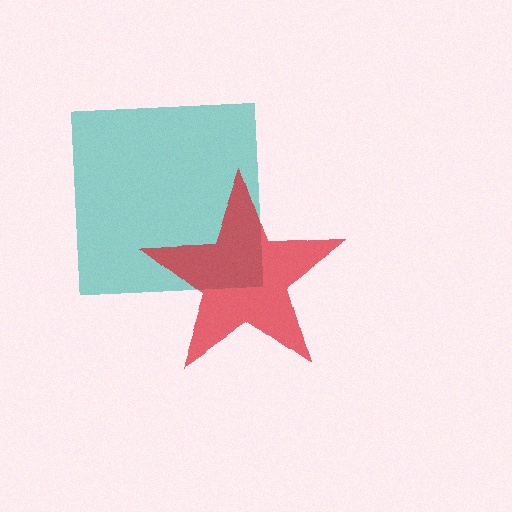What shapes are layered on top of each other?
The layered shapes are: a teal square, a red star.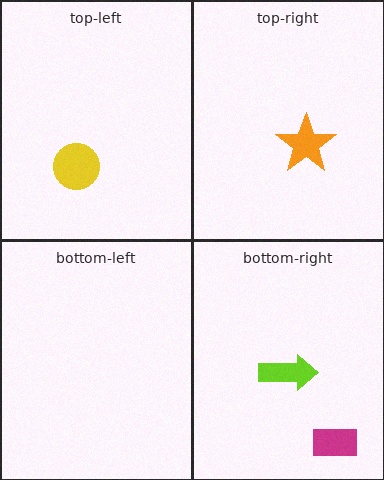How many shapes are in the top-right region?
1.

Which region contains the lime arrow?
The bottom-right region.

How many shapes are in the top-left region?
1.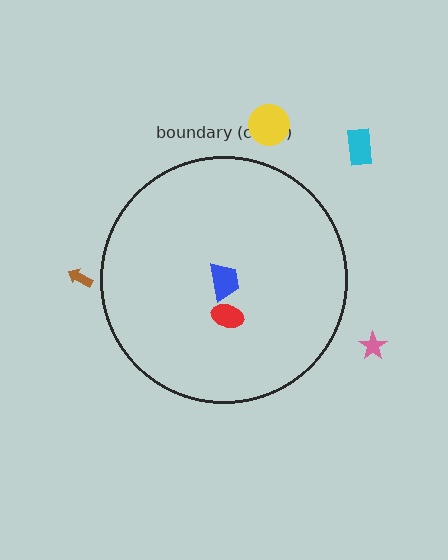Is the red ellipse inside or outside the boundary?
Inside.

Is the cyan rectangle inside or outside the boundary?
Outside.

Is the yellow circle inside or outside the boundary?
Outside.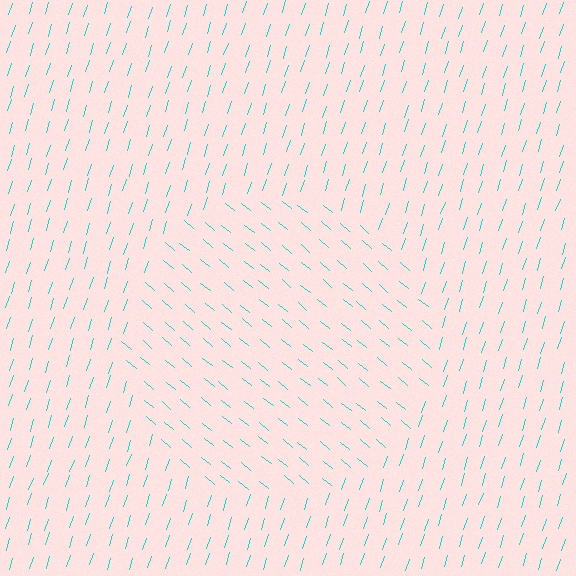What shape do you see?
I see a circle.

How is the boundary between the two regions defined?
The boundary is defined purely by a change in line orientation (approximately 68 degrees difference). All lines are the same color and thickness.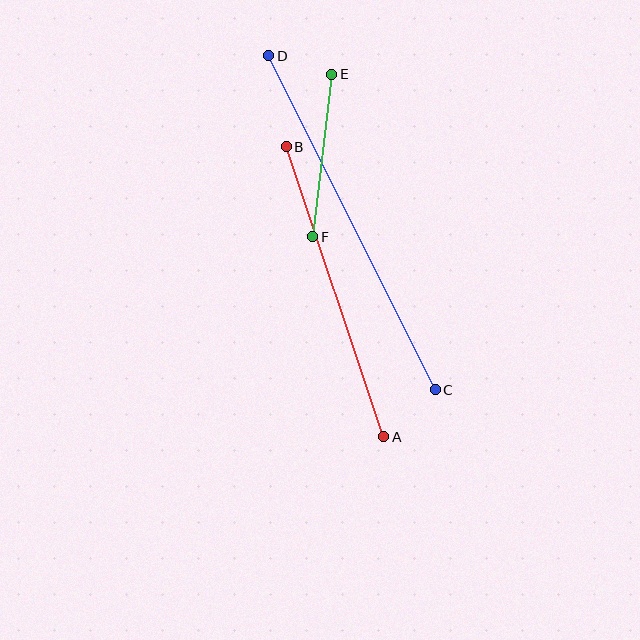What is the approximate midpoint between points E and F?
The midpoint is at approximately (322, 155) pixels.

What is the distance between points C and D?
The distance is approximately 373 pixels.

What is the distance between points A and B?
The distance is approximately 306 pixels.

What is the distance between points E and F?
The distance is approximately 164 pixels.